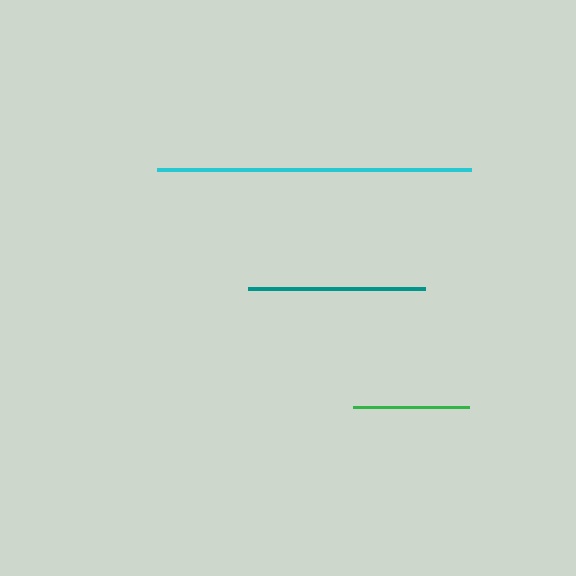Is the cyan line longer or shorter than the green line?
The cyan line is longer than the green line.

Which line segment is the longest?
The cyan line is the longest at approximately 313 pixels.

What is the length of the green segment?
The green segment is approximately 116 pixels long.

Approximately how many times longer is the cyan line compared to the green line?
The cyan line is approximately 2.7 times the length of the green line.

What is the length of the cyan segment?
The cyan segment is approximately 313 pixels long.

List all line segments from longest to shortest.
From longest to shortest: cyan, teal, green.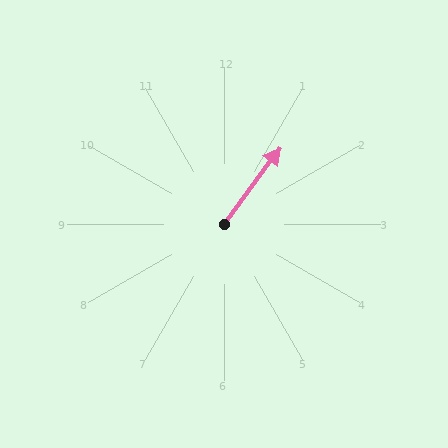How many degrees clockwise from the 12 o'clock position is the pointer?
Approximately 36 degrees.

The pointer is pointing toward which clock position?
Roughly 1 o'clock.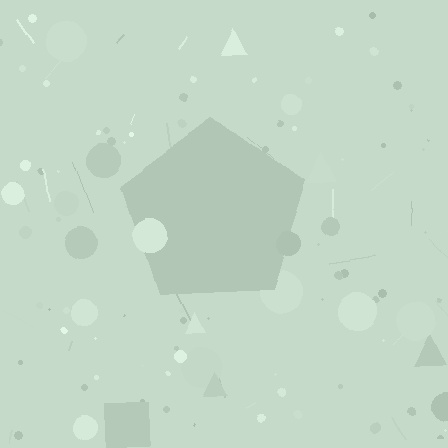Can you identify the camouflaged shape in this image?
The camouflaged shape is a pentagon.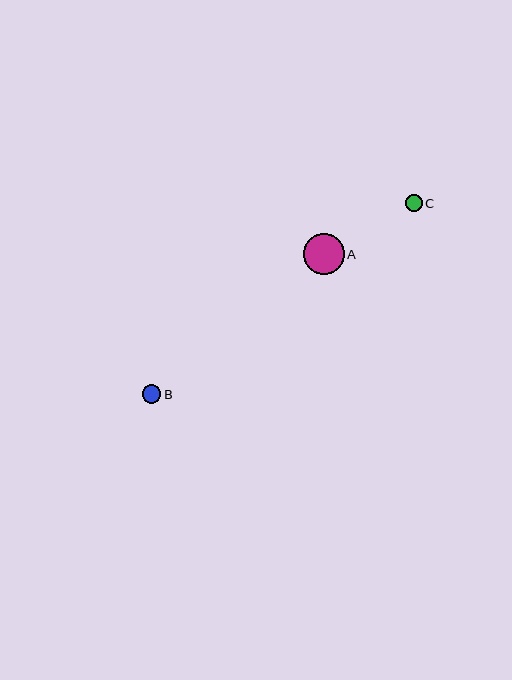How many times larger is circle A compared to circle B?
Circle A is approximately 2.2 times the size of circle B.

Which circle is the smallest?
Circle C is the smallest with a size of approximately 17 pixels.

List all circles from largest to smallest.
From largest to smallest: A, B, C.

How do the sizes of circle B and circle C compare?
Circle B and circle C are approximately the same size.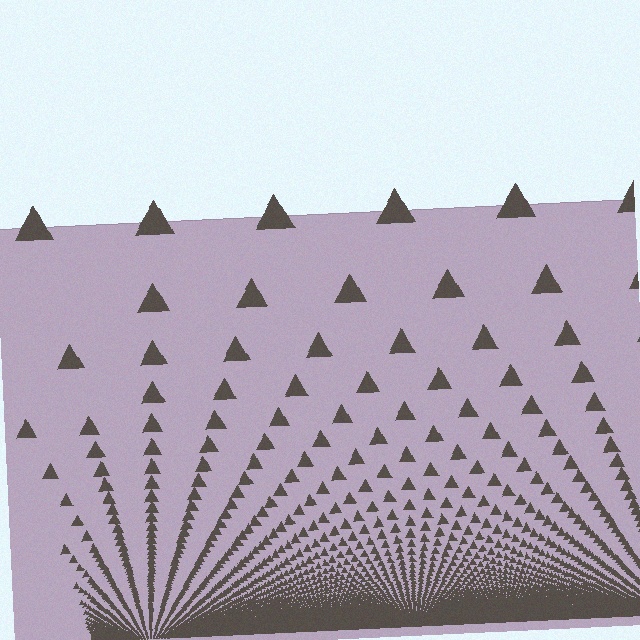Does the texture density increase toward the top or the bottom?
Density increases toward the bottom.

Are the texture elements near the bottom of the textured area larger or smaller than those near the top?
Smaller. The gradient is inverted — elements near the bottom are smaller and denser.